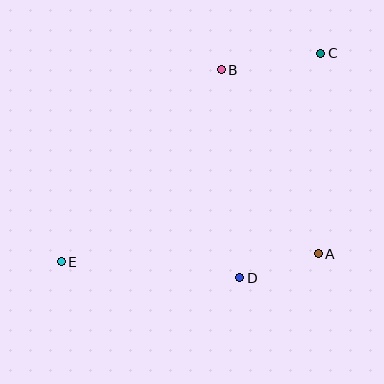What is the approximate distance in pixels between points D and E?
The distance between D and E is approximately 179 pixels.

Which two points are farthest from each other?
Points C and E are farthest from each other.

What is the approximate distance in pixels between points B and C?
The distance between B and C is approximately 101 pixels.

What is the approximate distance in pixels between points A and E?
The distance between A and E is approximately 257 pixels.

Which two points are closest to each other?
Points A and D are closest to each other.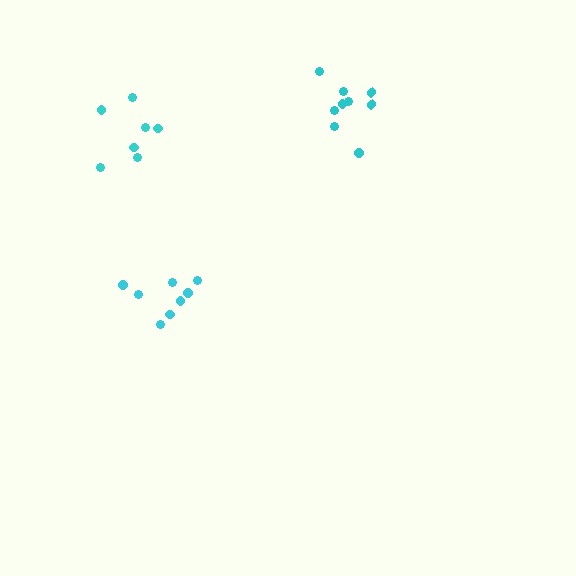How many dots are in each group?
Group 1: 7 dots, Group 2: 9 dots, Group 3: 8 dots (24 total).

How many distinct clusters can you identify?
There are 3 distinct clusters.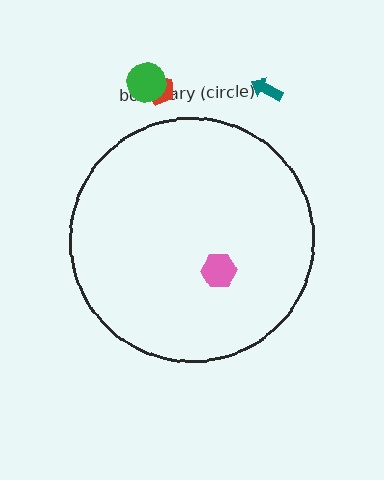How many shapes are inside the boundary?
1 inside, 3 outside.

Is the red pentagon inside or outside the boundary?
Outside.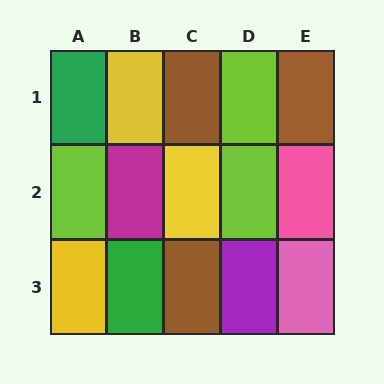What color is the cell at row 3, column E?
Pink.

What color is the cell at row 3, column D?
Purple.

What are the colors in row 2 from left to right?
Lime, magenta, yellow, lime, pink.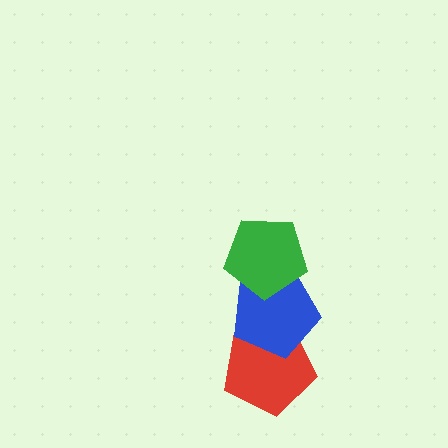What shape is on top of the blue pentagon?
The green pentagon is on top of the blue pentagon.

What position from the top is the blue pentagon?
The blue pentagon is 2nd from the top.